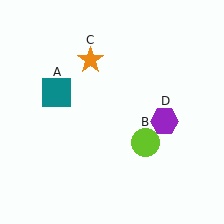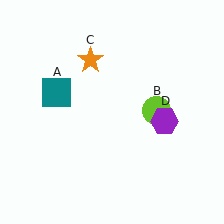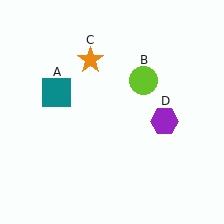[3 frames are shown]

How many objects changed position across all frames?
1 object changed position: lime circle (object B).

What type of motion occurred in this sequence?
The lime circle (object B) rotated counterclockwise around the center of the scene.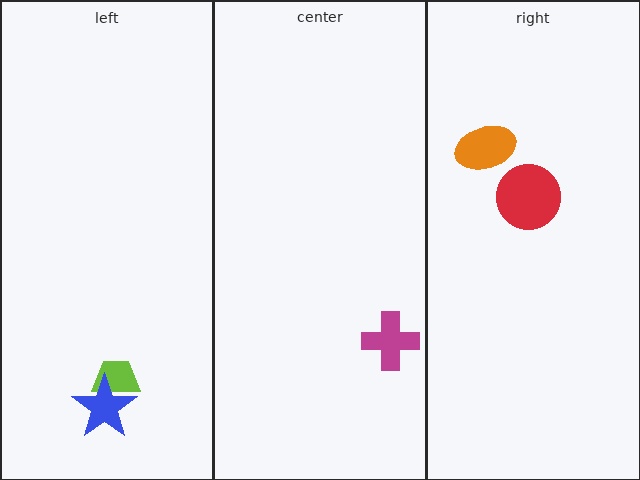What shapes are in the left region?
The lime trapezoid, the blue star.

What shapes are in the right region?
The orange ellipse, the red circle.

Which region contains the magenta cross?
The center region.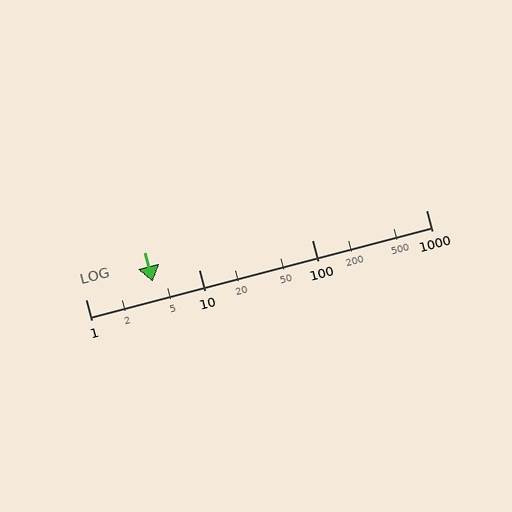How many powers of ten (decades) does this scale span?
The scale spans 3 decades, from 1 to 1000.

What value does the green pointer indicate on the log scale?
The pointer indicates approximately 3.9.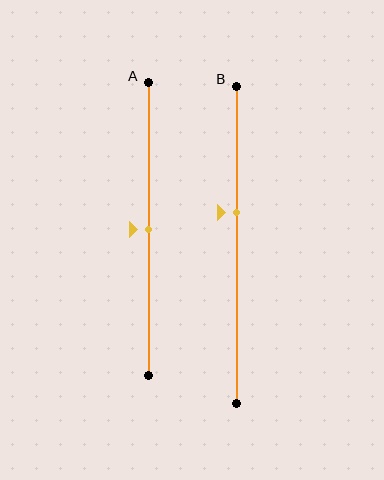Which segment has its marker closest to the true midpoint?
Segment A has its marker closest to the true midpoint.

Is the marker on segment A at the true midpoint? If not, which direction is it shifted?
Yes, the marker on segment A is at the true midpoint.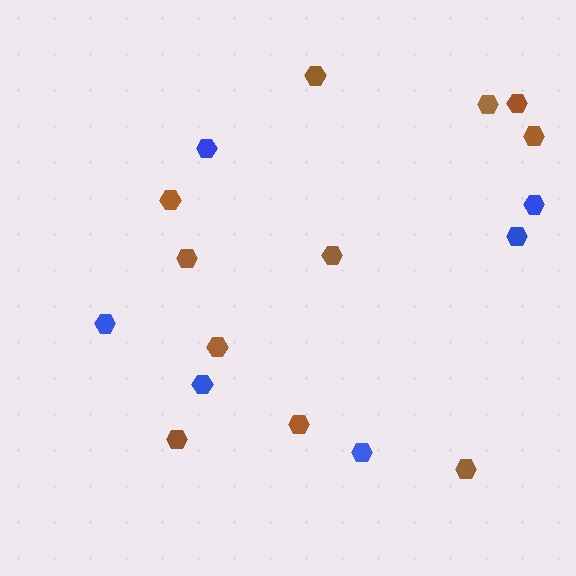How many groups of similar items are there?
There are 2 groups: one group of brown hexagons (11) and one group of blue hexagons (6).